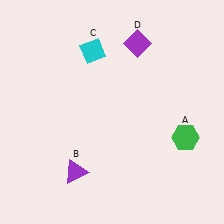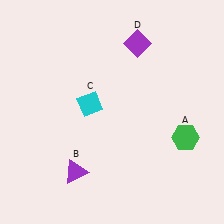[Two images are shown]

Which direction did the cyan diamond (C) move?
The cyan diamond (C) moved down.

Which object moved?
The cyan diamond (C) moved down.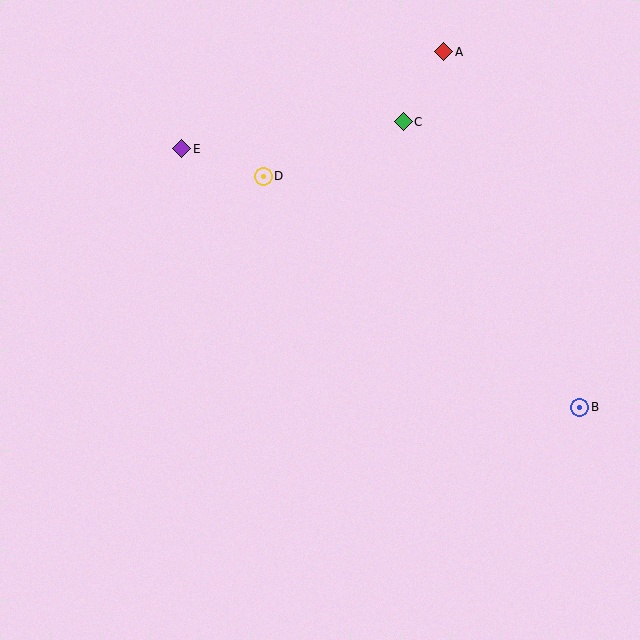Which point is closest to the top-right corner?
Point A is closest to the top-right corner.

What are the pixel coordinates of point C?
Point C is at (403, 122).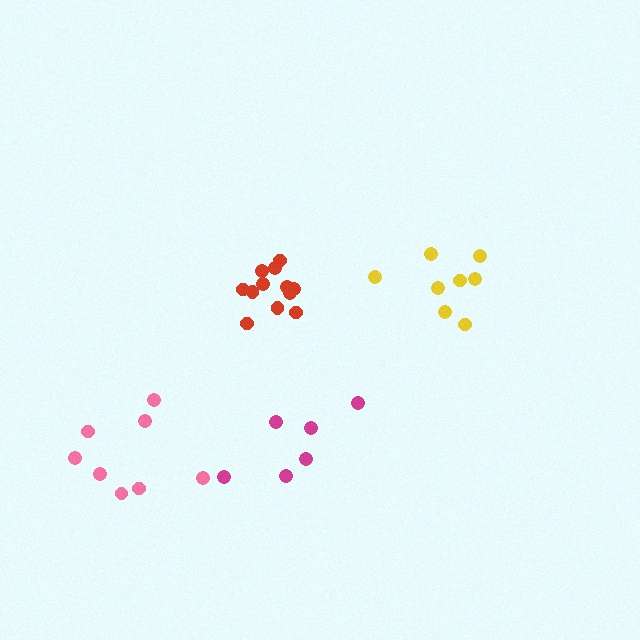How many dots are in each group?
Group 1: 8 dots, Group 2: 12 dots, Group 3: 8 dots, Group 4: 6 dots (34 total).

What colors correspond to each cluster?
The clusters are colored: yellow, red, pink, magenta.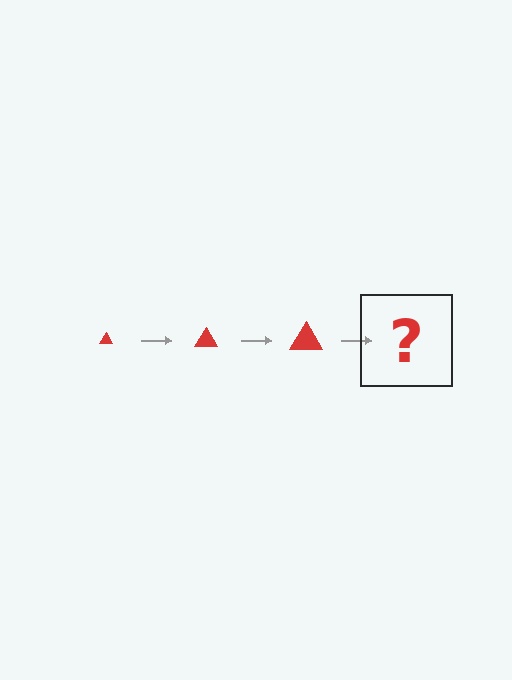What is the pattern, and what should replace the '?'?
The pattern is that the triangle gets progressively larger each step. The '?' should be a red triangle, larger than the previous one.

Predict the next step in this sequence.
The next step is a red triangle, larger than the previous one.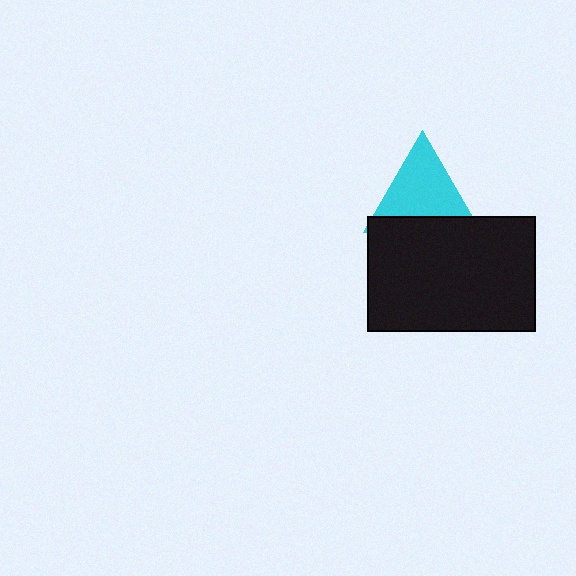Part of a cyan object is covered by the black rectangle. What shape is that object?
It is a triangle.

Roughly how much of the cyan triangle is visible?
Most of it is visible (roughly 69%).